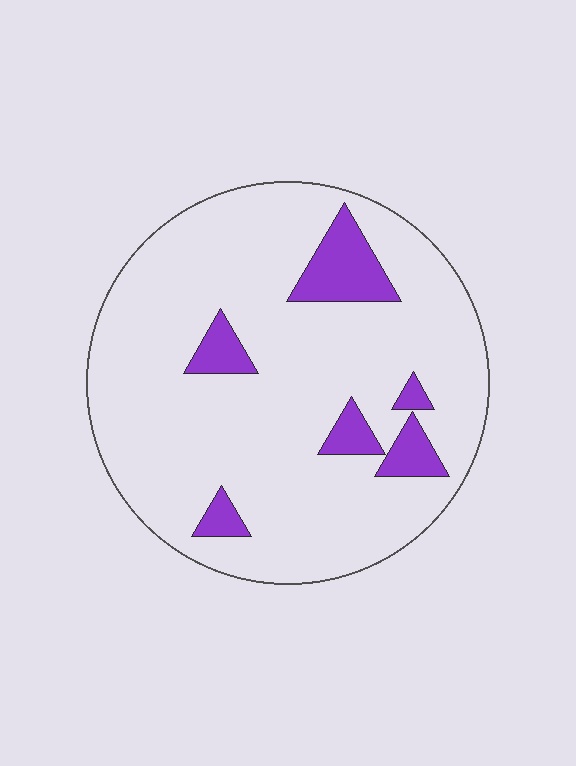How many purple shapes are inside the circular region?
6.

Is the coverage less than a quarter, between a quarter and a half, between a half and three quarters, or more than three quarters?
Less than a quarter.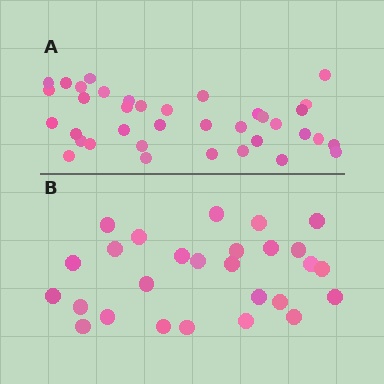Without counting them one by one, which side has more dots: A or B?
Region A (the top region) has more dots.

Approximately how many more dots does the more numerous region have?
Region A has roughly 10 or so more dots than region B.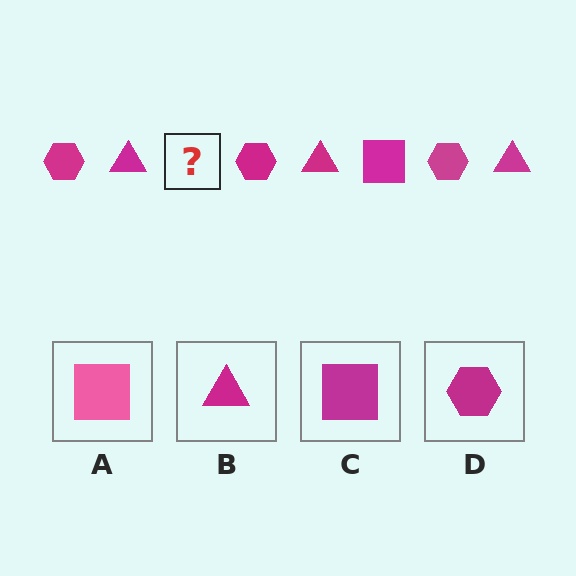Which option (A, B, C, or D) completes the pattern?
C.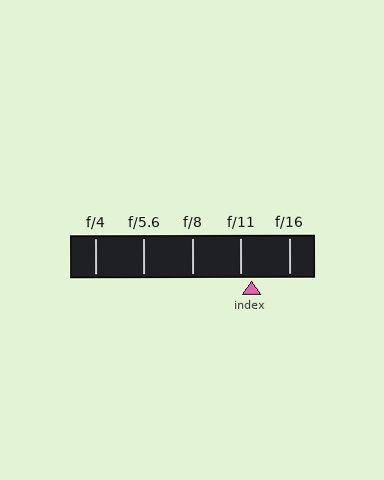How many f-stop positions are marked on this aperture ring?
There are 5 f-stop positions marked.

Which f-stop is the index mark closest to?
The index mark is closest to f/11.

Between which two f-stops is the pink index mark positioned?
The index mark is between f/11 and f/16.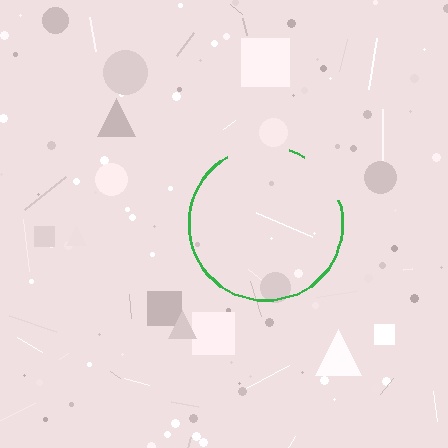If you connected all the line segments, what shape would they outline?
They would outline a circle.